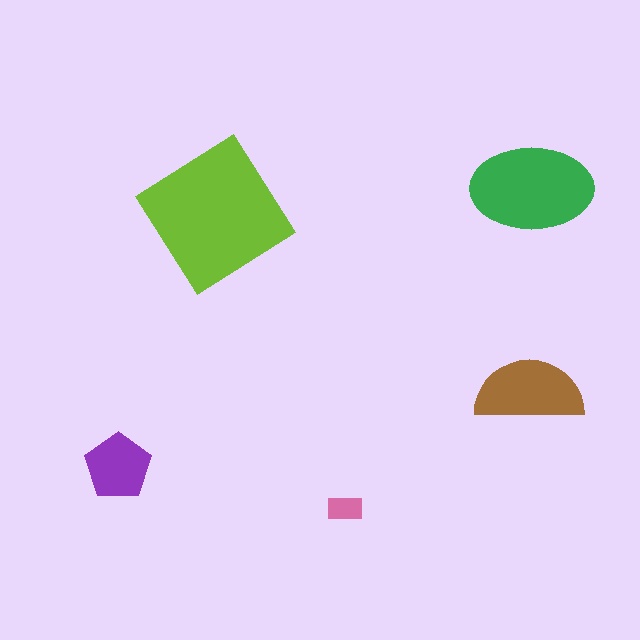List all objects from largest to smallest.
The lime diamond, the green ellipse, the brown semicircle, the purple pentagon, the pink rectangle.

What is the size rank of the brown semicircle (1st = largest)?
3rd.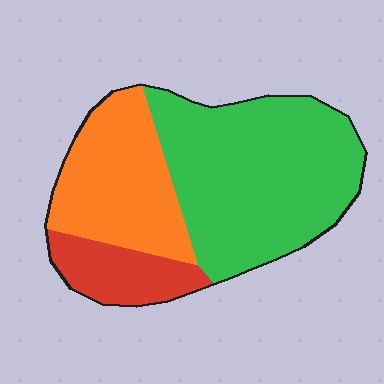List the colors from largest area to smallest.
From largest to smallest: green, orange, red.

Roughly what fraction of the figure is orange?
Orange takes up between a sixth and a third of the figure.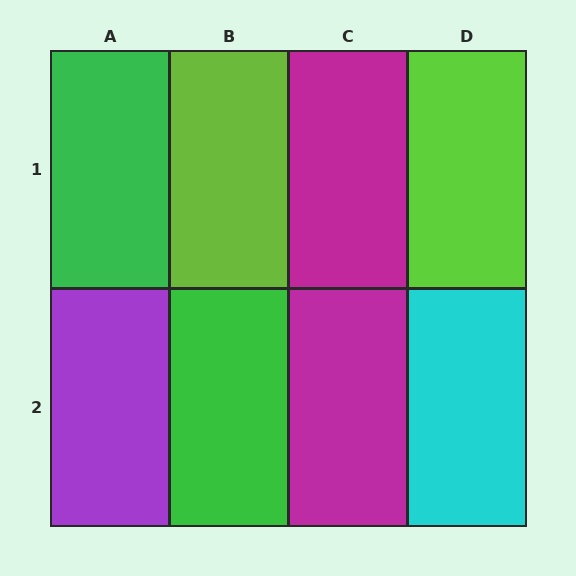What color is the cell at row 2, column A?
Purple.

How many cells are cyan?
1 cell is cyan.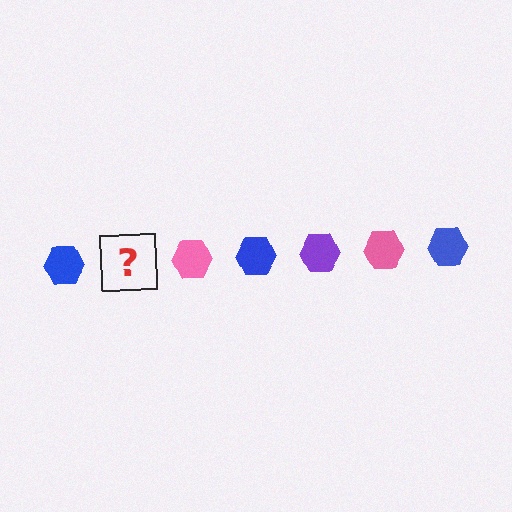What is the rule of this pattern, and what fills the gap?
The rule is that the pattern cycles through blue, purple, pink hexagons. The gap should be filled with a purple hexagon.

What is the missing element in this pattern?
The missing element is a purple hexagon.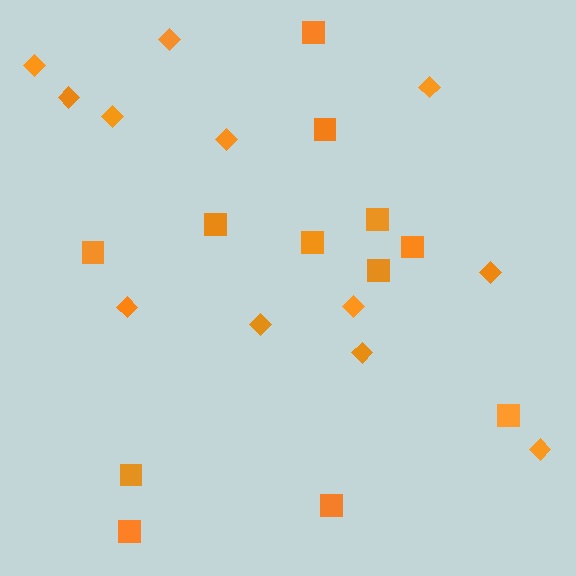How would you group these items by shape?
There are 2 groups: one group of diamonds (12) and one group of squares (12).